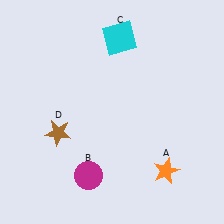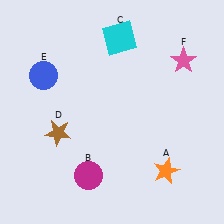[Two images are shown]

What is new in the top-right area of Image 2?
A pink star (F) was added in the top-right area of Image 2.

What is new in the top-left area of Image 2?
A blue circle (E) was added in the top-left area of Image 2.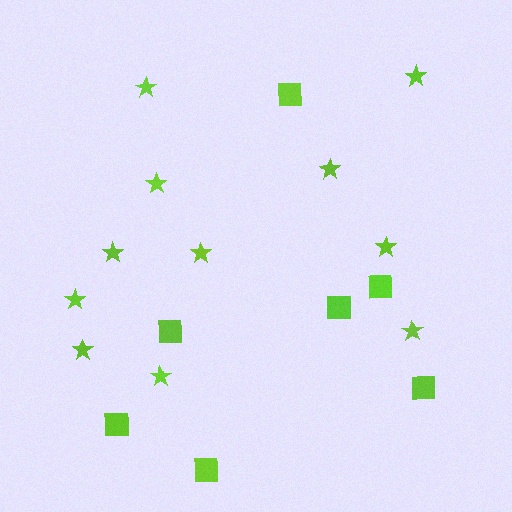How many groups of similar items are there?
There are 2 groups: one group of stars (11) and one group of squares (7).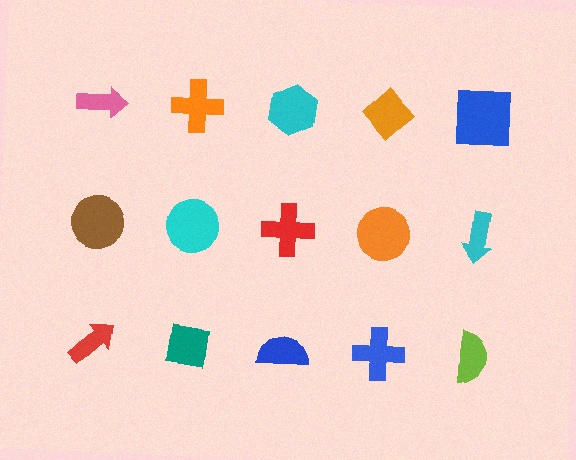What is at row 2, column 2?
A cyan circle.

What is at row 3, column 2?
A teal square.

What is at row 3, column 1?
A red arrow.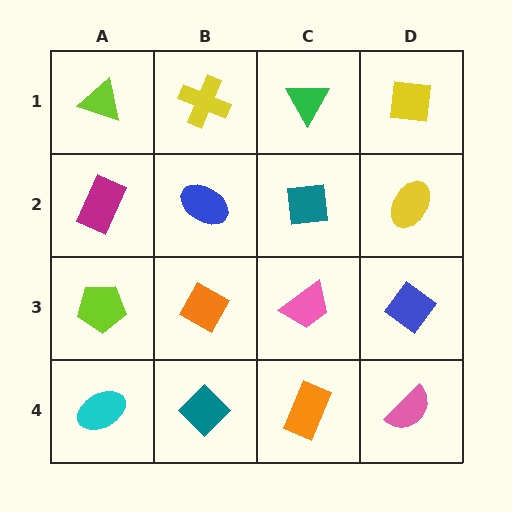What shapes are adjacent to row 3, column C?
A teal square (row 2, column C), an orange rectangle (row 4, column C), an orange diamond (row 3, column B), a blue diamond (row 3, column D).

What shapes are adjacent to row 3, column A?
A magenta rectangle (row 2, column A), a cyan ellipse (row 4, column A), an orange diamond (row 3, column B).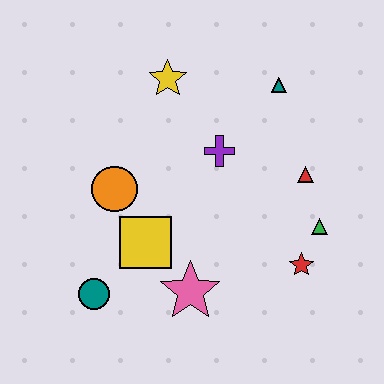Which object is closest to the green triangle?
The red star is closest to the green triangle.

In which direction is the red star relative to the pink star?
The red star is to the right of the pink star.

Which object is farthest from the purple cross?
The teal circle is farthest from the purple cross.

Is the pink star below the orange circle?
Yes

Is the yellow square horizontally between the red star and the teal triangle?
No